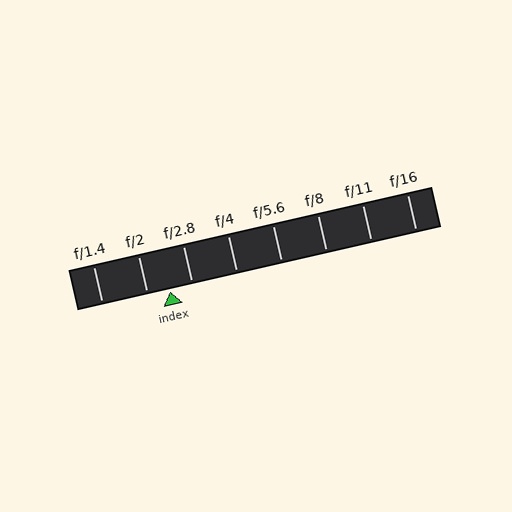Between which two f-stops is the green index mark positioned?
The index mark is between f/2 and f/2.8.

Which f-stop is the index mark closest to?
The index mark is closest to f/2.8.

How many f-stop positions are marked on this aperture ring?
There are 8 f-stop positions marked.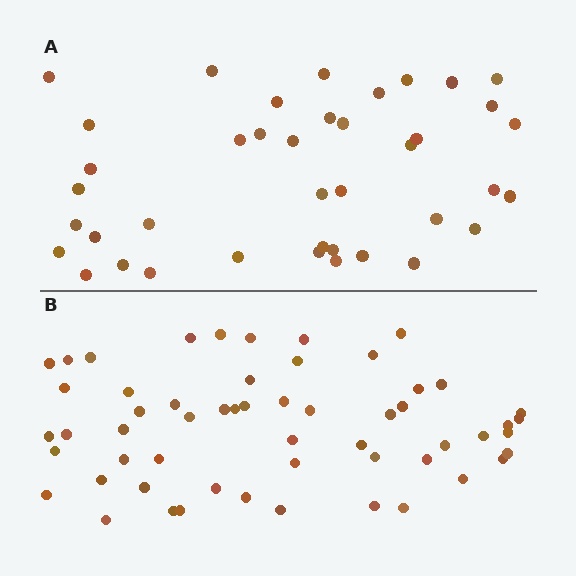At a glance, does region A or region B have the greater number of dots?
Region B (the bottom region) has more dots.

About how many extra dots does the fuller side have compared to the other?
Region B has approximately 15 more dots than region A.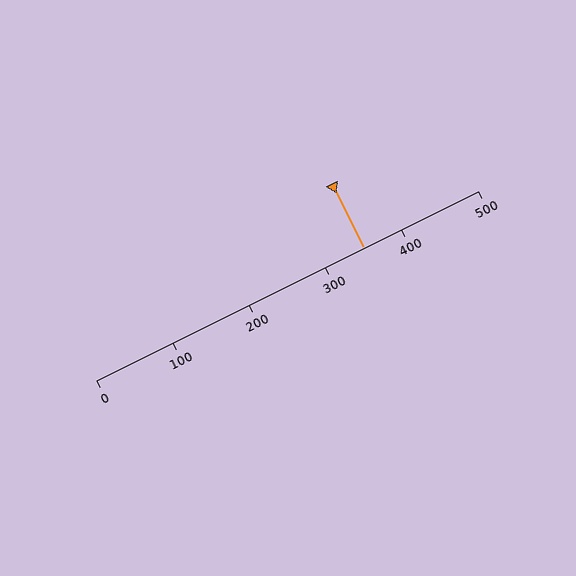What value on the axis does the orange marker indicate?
The marker indicates approximately 350.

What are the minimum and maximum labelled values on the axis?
The axis runs from 0 to 500.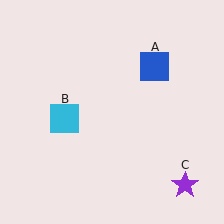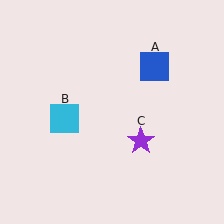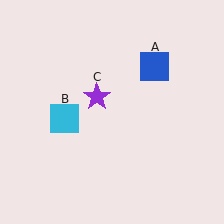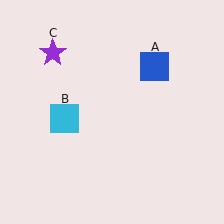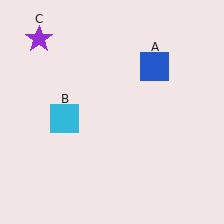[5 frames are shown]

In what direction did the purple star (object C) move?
The purple star (object C) moved up and to the left.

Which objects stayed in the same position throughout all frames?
Blue square (object A) and cyan square (object B) remained stationary.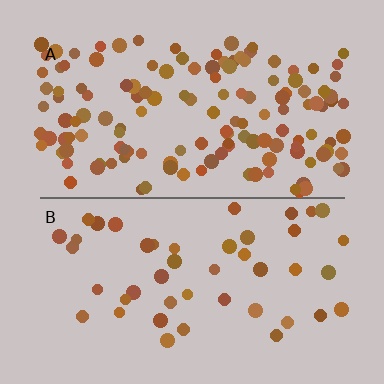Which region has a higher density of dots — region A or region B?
A (the top).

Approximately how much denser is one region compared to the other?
Approximately 3.0× — region A over region B.